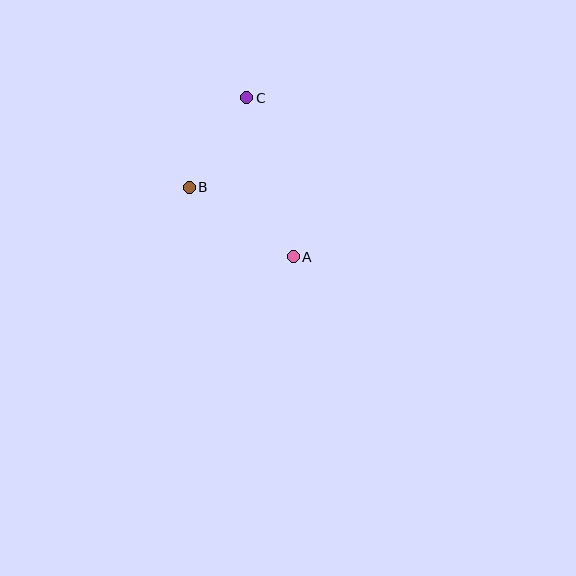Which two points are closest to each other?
Points B and C are closest to each other.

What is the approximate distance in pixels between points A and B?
The distance between A and B is approximately 125 pixels.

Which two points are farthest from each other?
Points A and C are farthest from each other.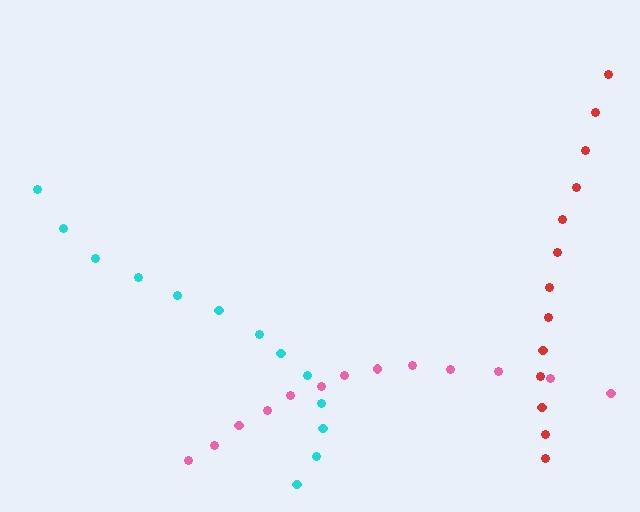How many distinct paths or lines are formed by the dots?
There are 3 distinct paths.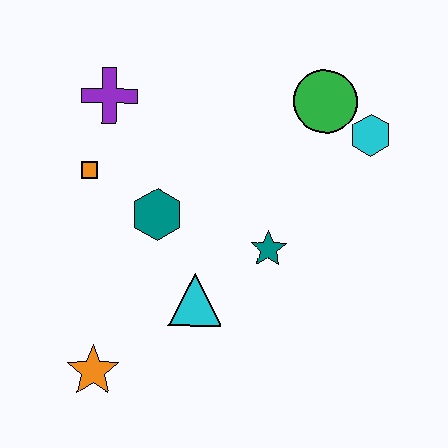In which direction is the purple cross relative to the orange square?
The purple cross is above the orange square.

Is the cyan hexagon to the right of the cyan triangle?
Yes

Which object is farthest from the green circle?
The orange star is farthest from the green circle.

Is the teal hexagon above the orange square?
No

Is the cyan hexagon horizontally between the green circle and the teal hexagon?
No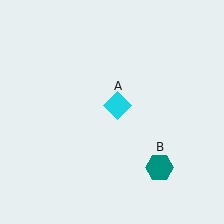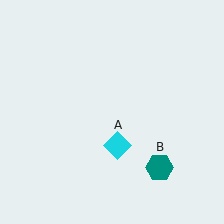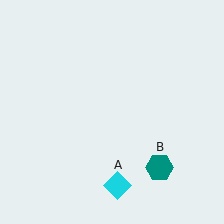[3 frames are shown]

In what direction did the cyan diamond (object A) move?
The cyan diamond (object A) moved down.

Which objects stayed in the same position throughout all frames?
Teal hexagon (object B) remained stationary.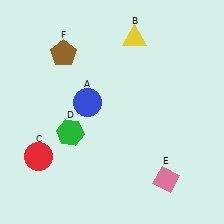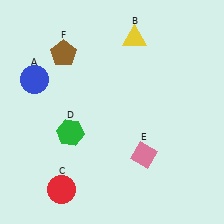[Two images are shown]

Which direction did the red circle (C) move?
The red circle (C) moved down.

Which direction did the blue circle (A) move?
The blue circle (A) moved left.